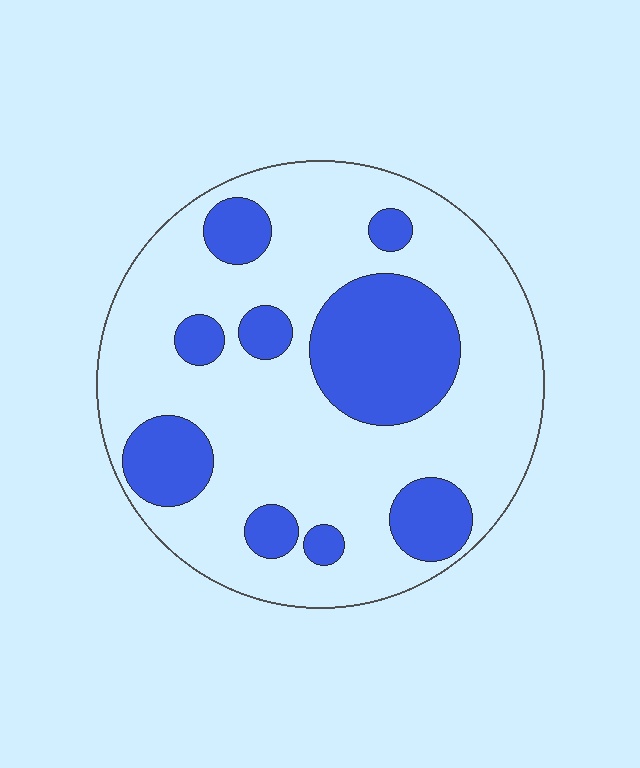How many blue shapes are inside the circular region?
9.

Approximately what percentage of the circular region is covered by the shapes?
Approximately 30%.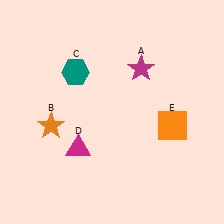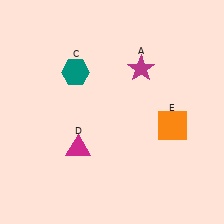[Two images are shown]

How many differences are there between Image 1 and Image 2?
There is 1 difference between the two images.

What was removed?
The orange star (B) was removed in Image 2.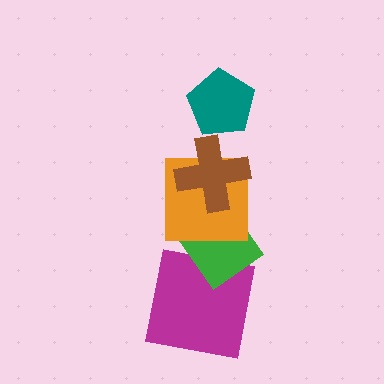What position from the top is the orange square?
The orange square is 3rd from the top.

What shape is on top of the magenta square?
The green diamond is on top of the magenta square.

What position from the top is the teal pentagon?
The teal pentagon is 1st from the top.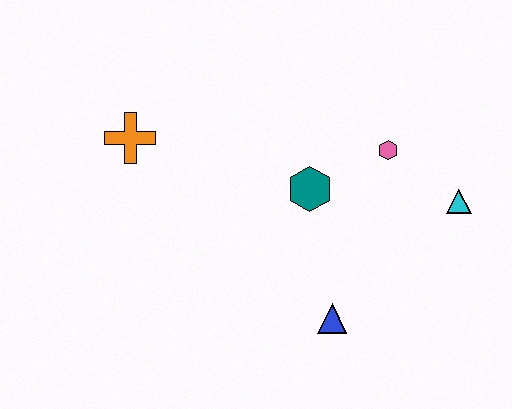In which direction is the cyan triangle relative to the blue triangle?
The cyan triangle is to the right of the blue triangle.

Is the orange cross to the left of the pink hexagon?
Yes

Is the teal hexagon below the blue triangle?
No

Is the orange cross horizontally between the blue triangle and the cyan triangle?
No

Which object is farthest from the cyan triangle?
The orange cross is farthest from the cyan triangle.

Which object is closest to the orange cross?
The teal hexagon is closest to the orange cross.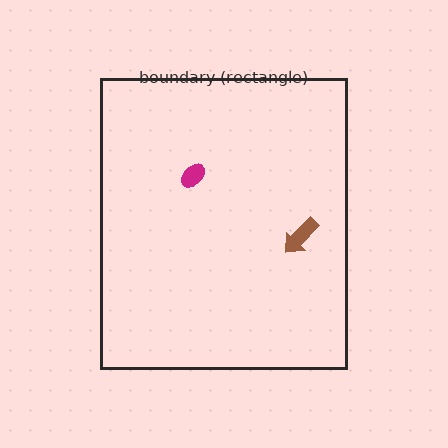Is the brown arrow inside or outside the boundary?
Inside.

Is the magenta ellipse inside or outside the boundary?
Inside.